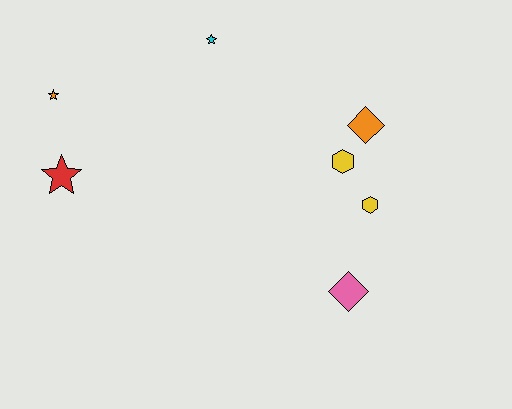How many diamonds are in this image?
There are 2 diamonds.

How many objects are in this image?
There are 7 objects.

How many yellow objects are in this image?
There are 2 yellow objects.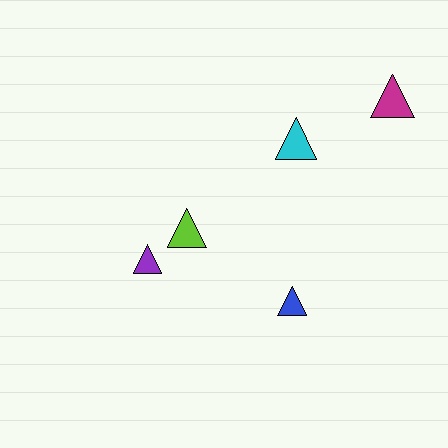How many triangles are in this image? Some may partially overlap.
There are 5 triangles.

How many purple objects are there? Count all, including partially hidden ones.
There is 1 purple object.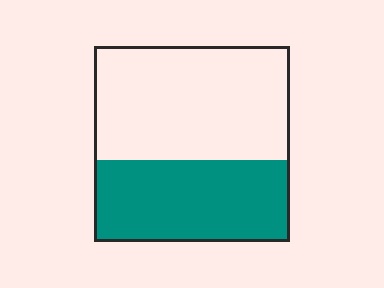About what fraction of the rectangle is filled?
About two fifths (2/5).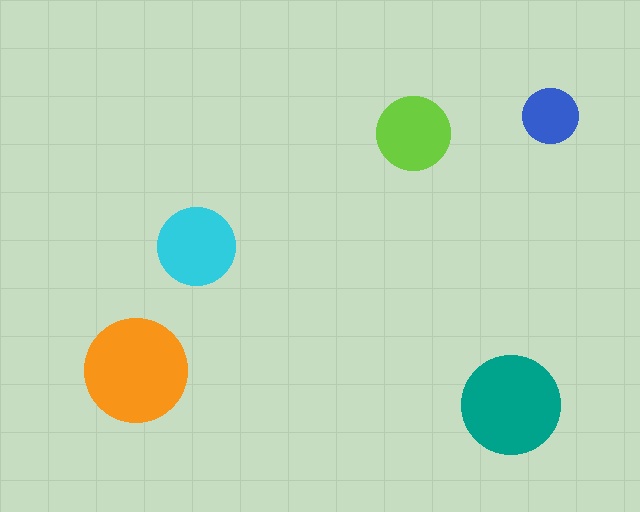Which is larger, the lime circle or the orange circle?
The orange one.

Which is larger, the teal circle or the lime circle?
The teal one.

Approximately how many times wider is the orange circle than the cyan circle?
About 1.5 times wider.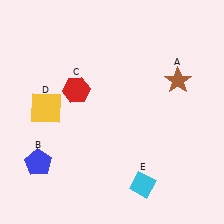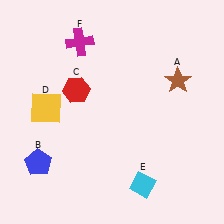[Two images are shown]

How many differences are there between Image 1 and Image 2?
There is 1 difference between the two images.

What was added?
A magenta cross (F) was added in Image 2.